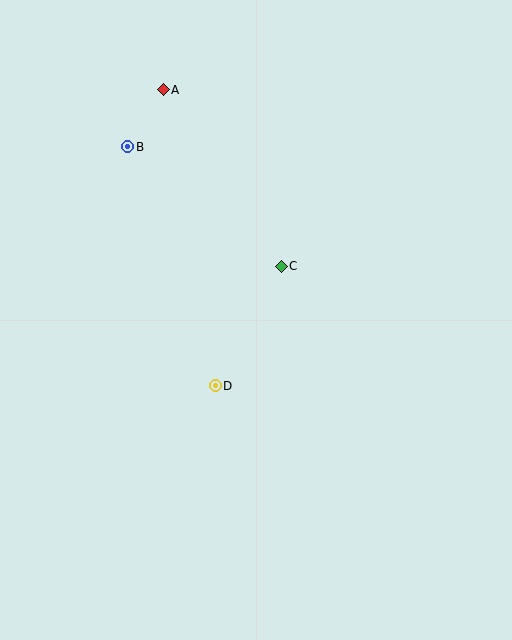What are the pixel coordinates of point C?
Point C is at (281, 266).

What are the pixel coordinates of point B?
Point B is at (128, 147).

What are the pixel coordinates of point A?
Point A is at (163, 90).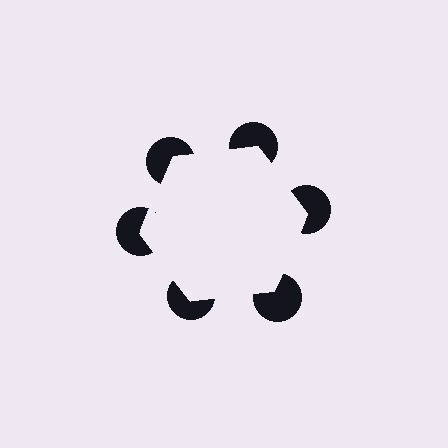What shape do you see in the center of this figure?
An illusory hexagon — its edges are inferred from the aligned wedge cuts in the pac-man discs, not physically drawn.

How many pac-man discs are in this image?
There are 6 — one at each vertex of the illusory hexagon.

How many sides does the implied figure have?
6 sides.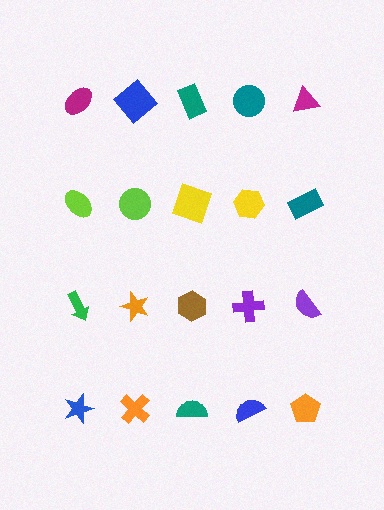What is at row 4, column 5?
An orange pentagon.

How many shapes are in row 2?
5 shapes.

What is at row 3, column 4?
A purple cross.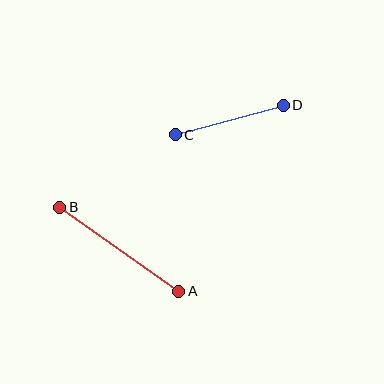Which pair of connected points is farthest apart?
Points A and B are farthest apart.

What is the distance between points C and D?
The distance is approximately 112 pixels.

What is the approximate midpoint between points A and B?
The midpoint is at approximately (119, 249) pixels.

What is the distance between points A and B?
The distance is approximately 146 pixels.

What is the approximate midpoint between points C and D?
The midpoint is at approximately (229, 120) pixels.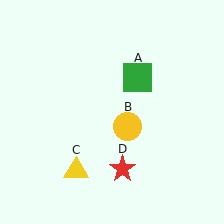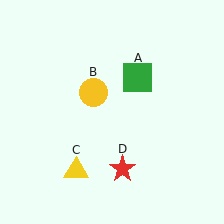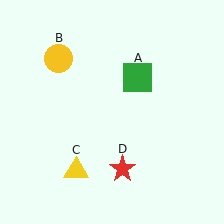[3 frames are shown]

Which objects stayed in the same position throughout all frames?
Green square (object A) and yellow triangle (object C) and red star (object D) remained stationary.